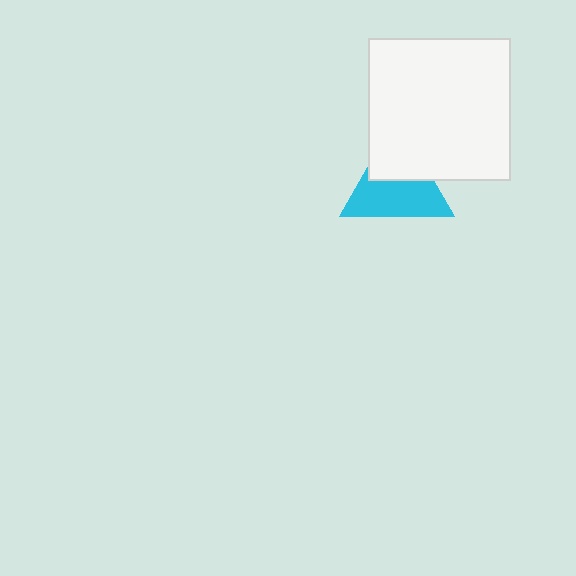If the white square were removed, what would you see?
You would see the complete cyan triangle.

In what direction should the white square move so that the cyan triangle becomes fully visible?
The white square should move up. That is the shortest direction to clear the overlap and leave the cyan triangle fully visible.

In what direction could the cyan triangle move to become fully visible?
The cyan triangle could move down. That would shift it out from behind the white square entirely.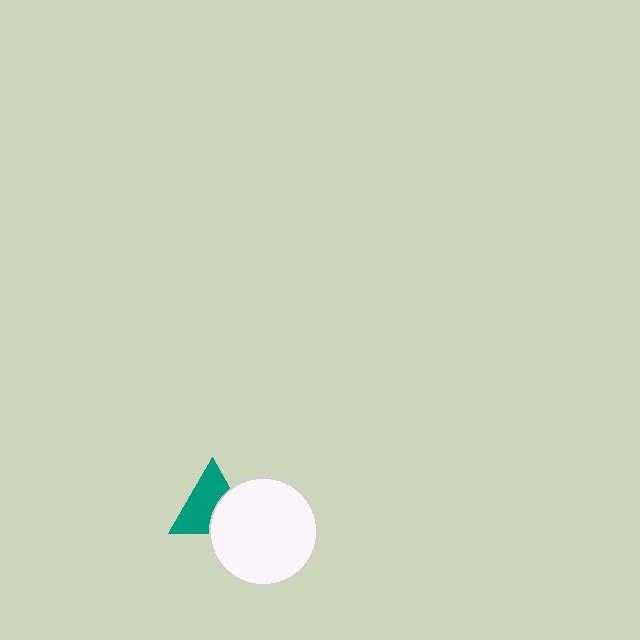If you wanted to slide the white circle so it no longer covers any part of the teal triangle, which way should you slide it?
Slide it toward the lower-right — that is the most direct way to separate the two shapes.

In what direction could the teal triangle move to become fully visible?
The teal triangle could move toward the upper-left. That would shift it out from behind the white circle entirely.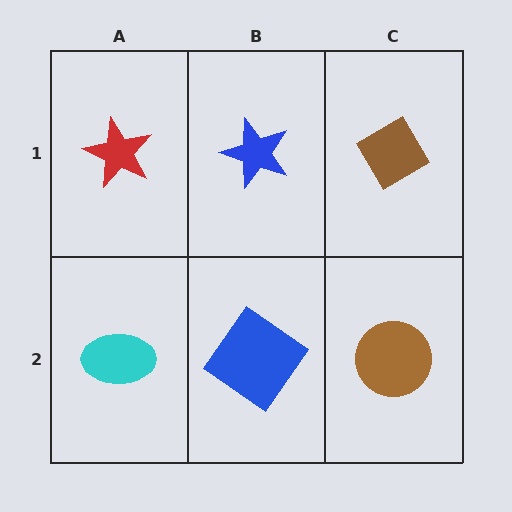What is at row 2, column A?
A cyan ellipse.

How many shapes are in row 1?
3 shapes.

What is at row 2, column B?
A blue diamond.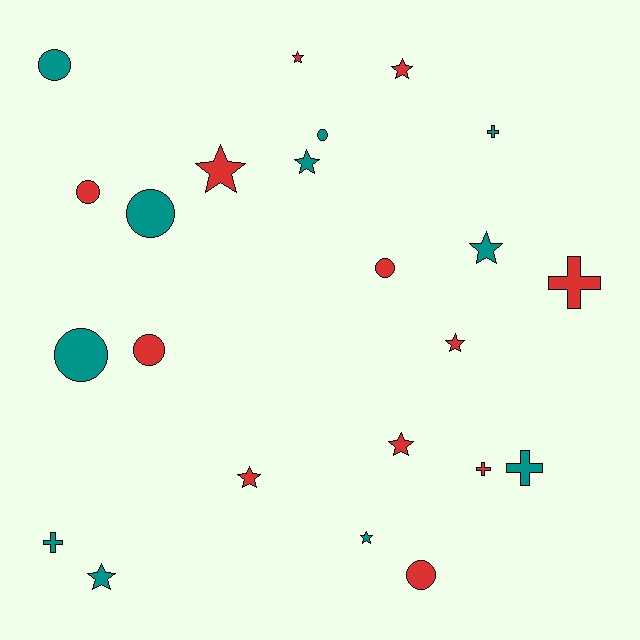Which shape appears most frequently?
Star, with 10 objects.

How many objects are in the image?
There are 23 objects.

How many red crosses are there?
There are 2 red crosses.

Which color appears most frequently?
Red, with 12 objects.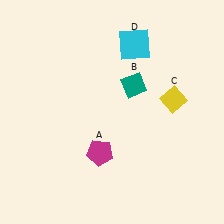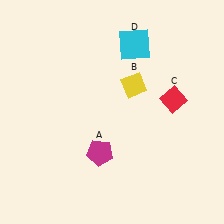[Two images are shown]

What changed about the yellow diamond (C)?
In Image 1, C is yellow. In Image 2, it changed to red.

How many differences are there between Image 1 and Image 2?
There are 2 differences between the two images.